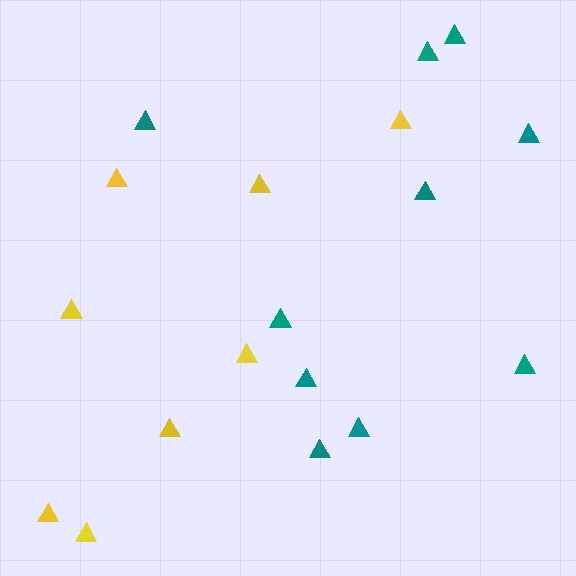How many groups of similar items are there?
There are 2 groups: one group of yellow triangles (8) and one group of teal triangles (10).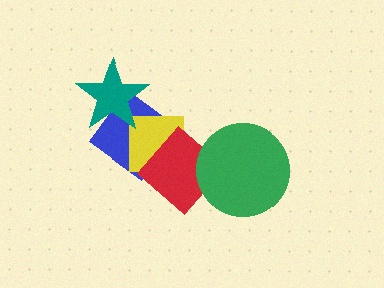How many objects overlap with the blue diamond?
3 objects overlap with the blue diamond.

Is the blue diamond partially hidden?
Yes, it is partially covered by another shape.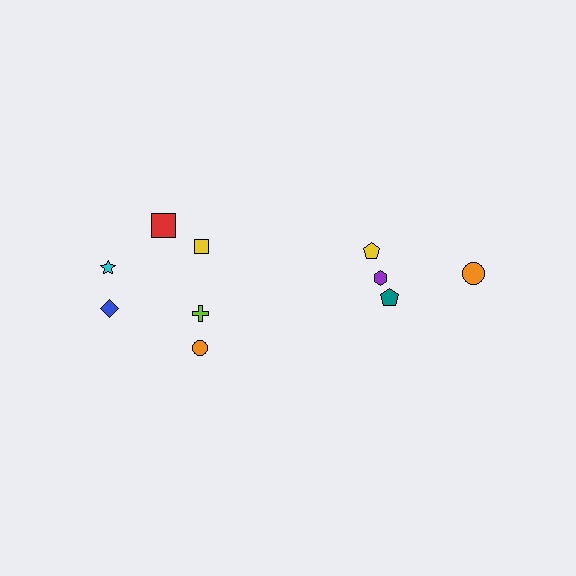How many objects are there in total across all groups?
There are 10 objects.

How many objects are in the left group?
There are 6 objects.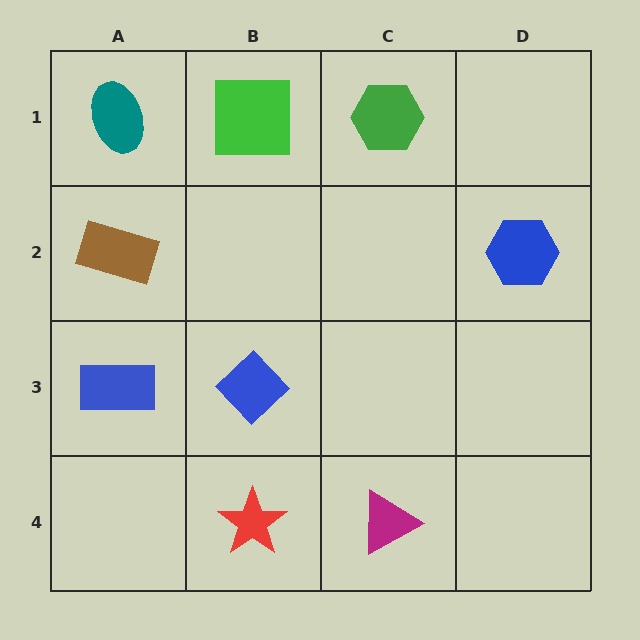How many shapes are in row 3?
2 shapes.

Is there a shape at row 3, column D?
No, that cell is empty.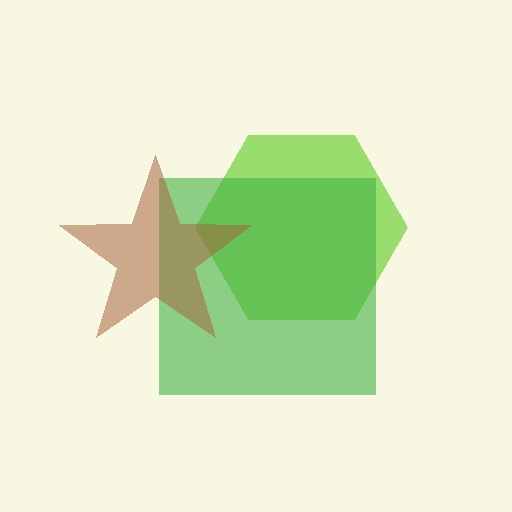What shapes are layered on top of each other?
The layered shapes are: a lime hexagon, a green square, a brown star.